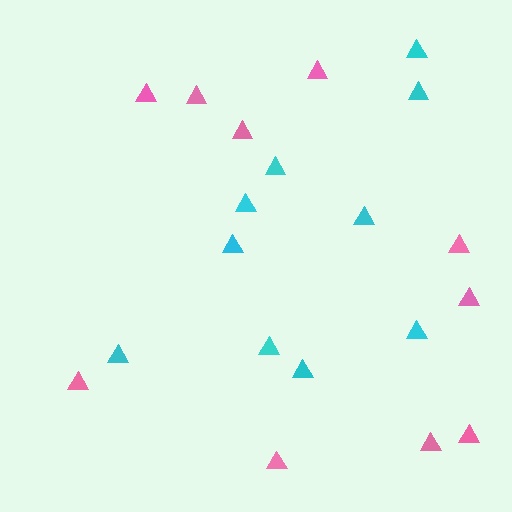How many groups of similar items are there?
There are 2 groups: one group of pink triangles (10) and one group of cyan triangles (10).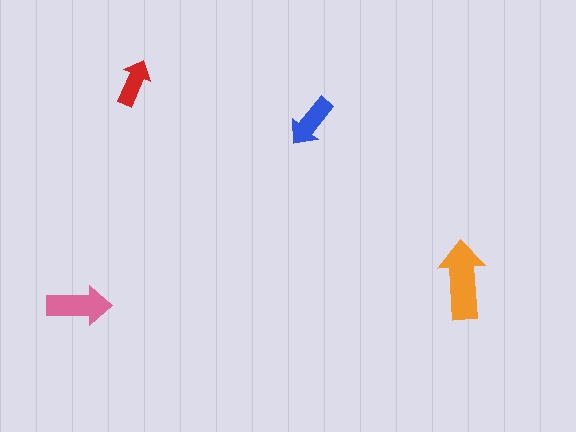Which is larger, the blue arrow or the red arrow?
The blue one.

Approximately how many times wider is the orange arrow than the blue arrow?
About 1.5 times wider.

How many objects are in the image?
There are 4 objects in the image.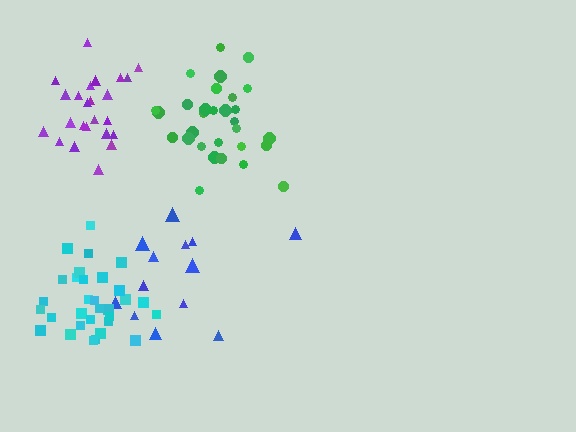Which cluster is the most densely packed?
Cyan.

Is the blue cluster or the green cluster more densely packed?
Green.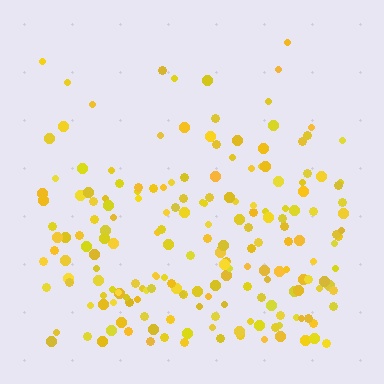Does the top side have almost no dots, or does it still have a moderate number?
Still a moderate number, just noticeably fewer than the bottom.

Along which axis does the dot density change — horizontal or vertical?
Vertical.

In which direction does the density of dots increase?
From top to bottom, with the bottom side densest.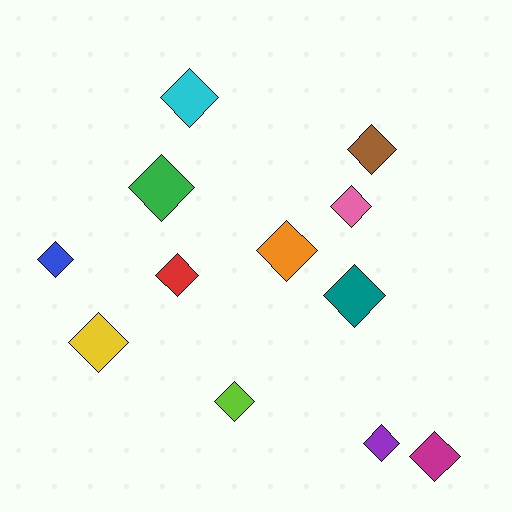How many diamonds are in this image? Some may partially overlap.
There are 12 diamonds.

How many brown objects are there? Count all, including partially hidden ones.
There is 1 brown object.